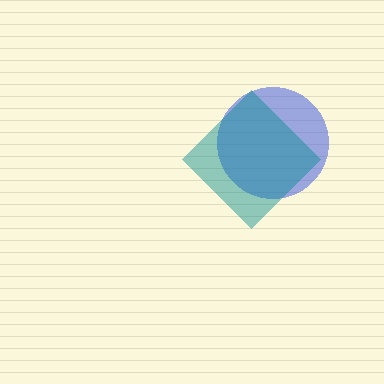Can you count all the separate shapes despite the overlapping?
Yes, there are 2 separate shapes.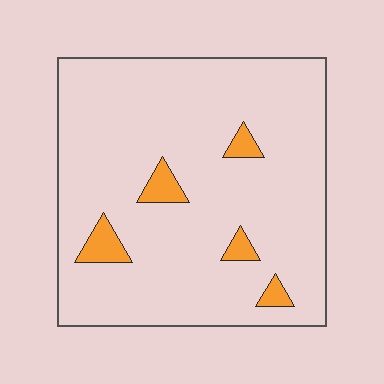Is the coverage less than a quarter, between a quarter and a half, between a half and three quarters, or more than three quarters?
Less than a quarter.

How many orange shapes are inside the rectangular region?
5.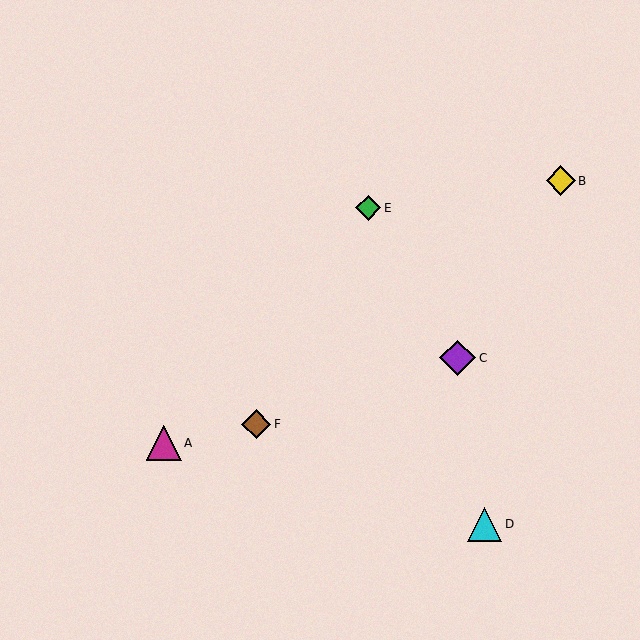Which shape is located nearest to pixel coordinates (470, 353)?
The purple diamond (labeled C) at (458, 358) is nearest to that location.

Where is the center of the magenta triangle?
The center of the magenta triangle is at (164, 443).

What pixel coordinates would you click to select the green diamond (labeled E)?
Click at (368, 208) to select the green diamond E.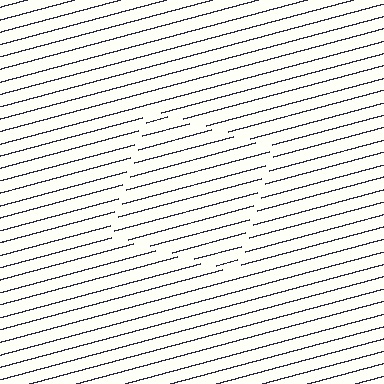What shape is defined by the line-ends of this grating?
An illusory square. The interior of the shape contains the same grating, shifted by half a period — the contour is defined by the phase discontinuity where line-ends from the inner and outer gratings abut.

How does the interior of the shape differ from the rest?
The interior of the shape contains the same grating, shifted by half a period — the contour is defined by the phase discontinuity where line-ends from the inner and outer gratings abut.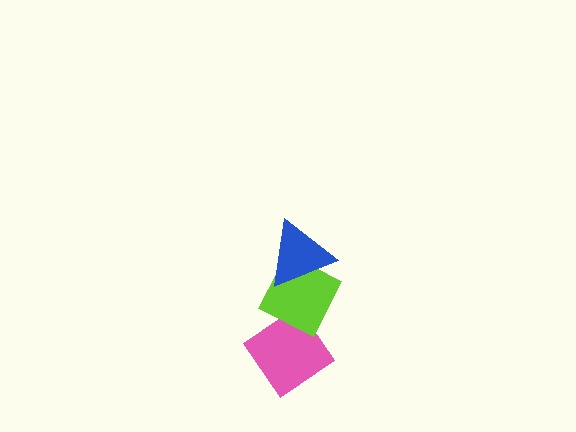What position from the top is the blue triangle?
The blue triangle is 1st from the top.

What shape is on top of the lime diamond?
The blue triangle is on top of the lime diamond.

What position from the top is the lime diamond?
The lime diamond is 2nd from the top.